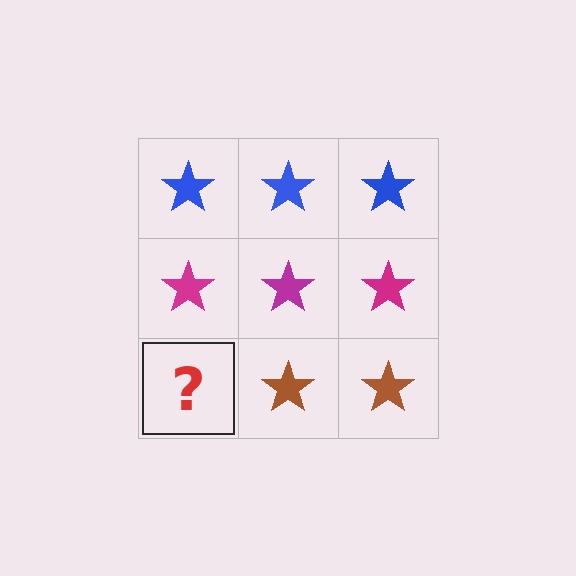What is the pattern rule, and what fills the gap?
The rule is that each row has a consistent color. The gap should be filled with a brown star.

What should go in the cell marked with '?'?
The missing cell should contain a brown star.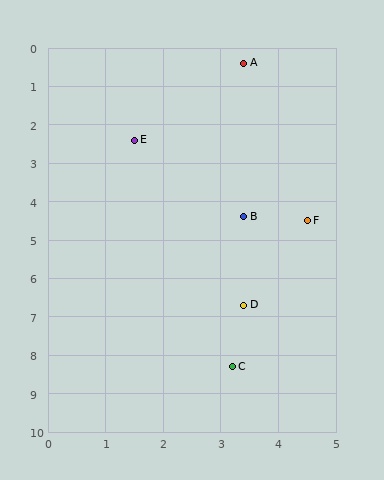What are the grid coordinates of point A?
Point A is at approximately (3.4, 0.4).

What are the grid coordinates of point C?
Point C is at approximately (3.2, 8.3).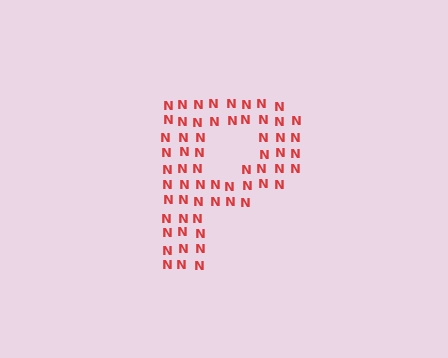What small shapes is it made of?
It is made of small letter N's.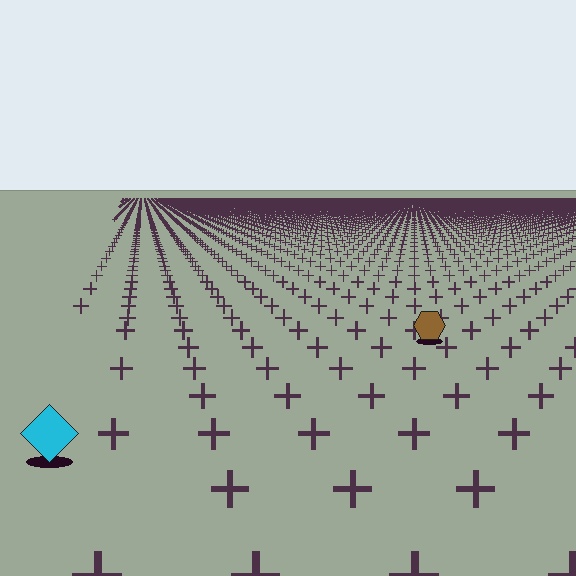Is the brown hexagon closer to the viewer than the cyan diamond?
No. The cyan diamond is closer — you can tell from the texture gradient: the ground texture is coarser near it.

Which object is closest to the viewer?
The cyan diamond is closest. The texture marks near it are larger and more spread out.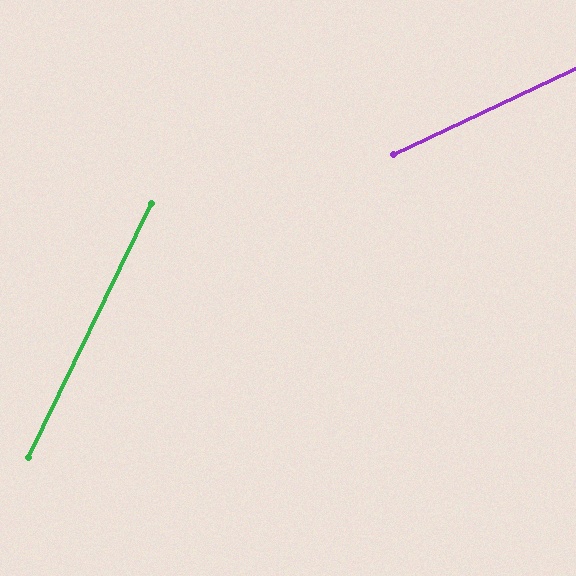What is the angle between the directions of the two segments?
Approximately 39 degrees.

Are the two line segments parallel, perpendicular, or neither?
Neither parallel nor perpendicular — they differ by about 39°.